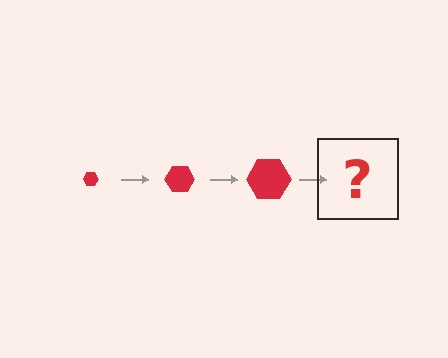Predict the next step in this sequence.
The next step is a red hexagon, larger than the previous one.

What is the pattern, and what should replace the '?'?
The pattern is that the hexagon gets progressively larger each step. The '?' should be a red hexagon, larger than the previous one.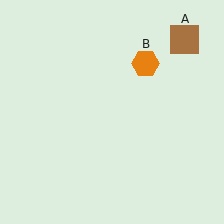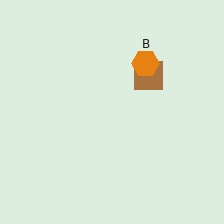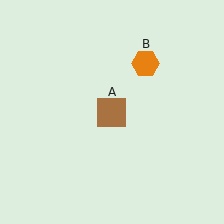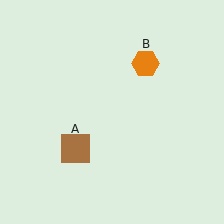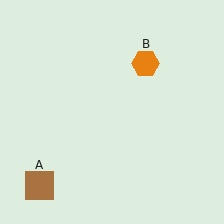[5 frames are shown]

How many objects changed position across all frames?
1 object changed position: brown square (object A).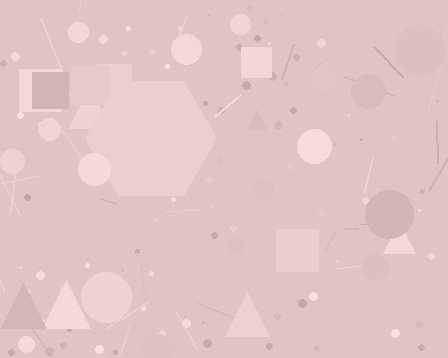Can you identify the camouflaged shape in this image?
The camouflaged shape is a hexagon.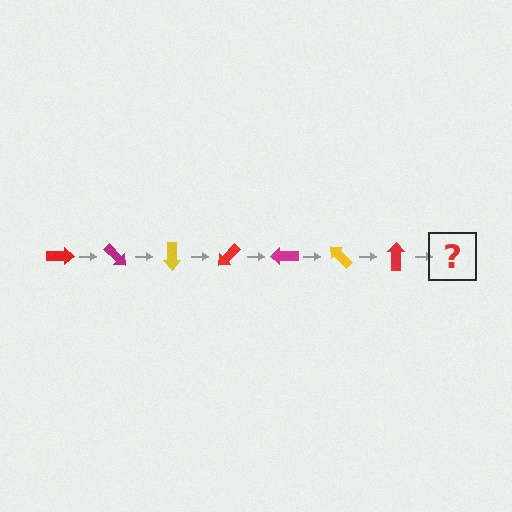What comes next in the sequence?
The next element should be a magenta arrow, rotated 315 degrees from the start.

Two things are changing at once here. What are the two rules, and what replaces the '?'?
The two rules are that it rotates 45 degrees each step and the color cycles through red, magenta, and yellow. The '?' should be a magenta arrow, rotated 315 degrees from the start.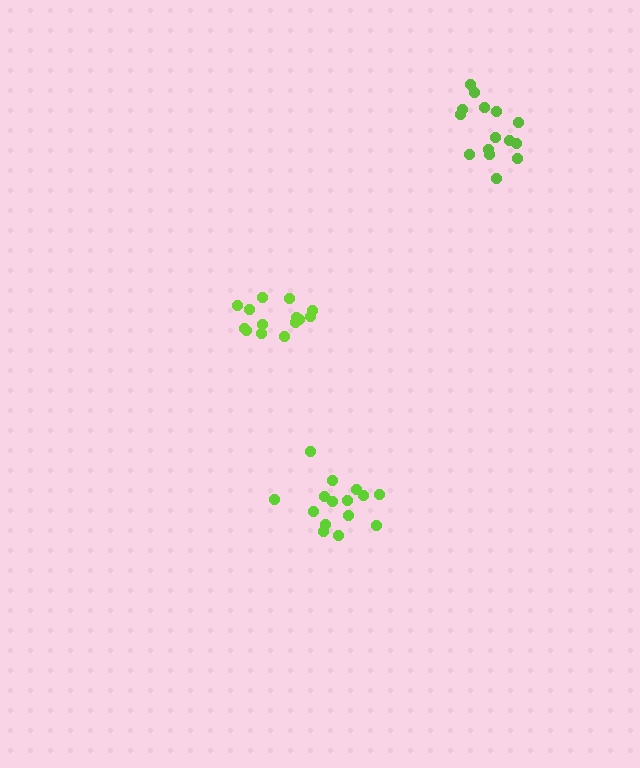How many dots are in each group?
Group 1: 15 dots, Group 2: 15 dots, Group 3: 14 dots (44 total).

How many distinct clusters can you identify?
There are 3 distinct clusters.